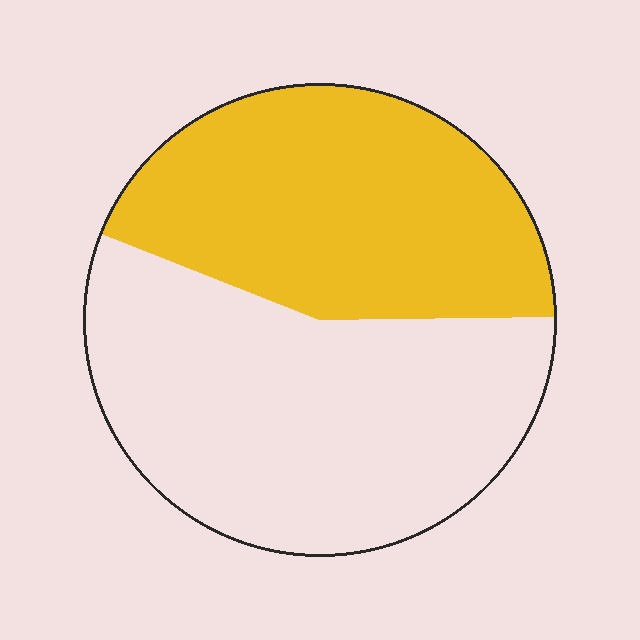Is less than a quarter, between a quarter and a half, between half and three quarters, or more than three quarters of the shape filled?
Between a quarter and a half.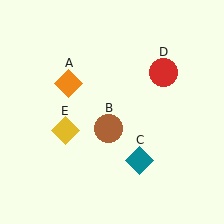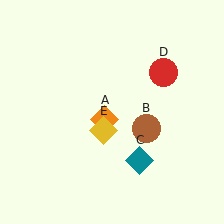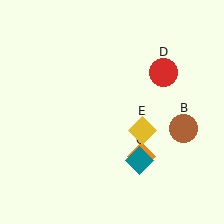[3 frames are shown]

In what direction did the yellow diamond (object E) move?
The yellow diamond (object E) moved right.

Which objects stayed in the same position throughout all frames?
Teal diamond (object C) and red circle (object D) remained stationary.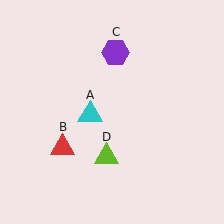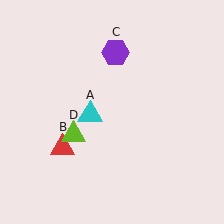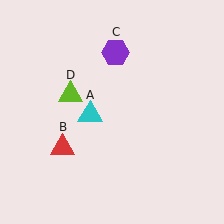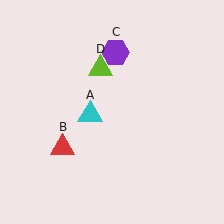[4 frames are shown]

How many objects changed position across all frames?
1 object changed position: lime triangle (object D).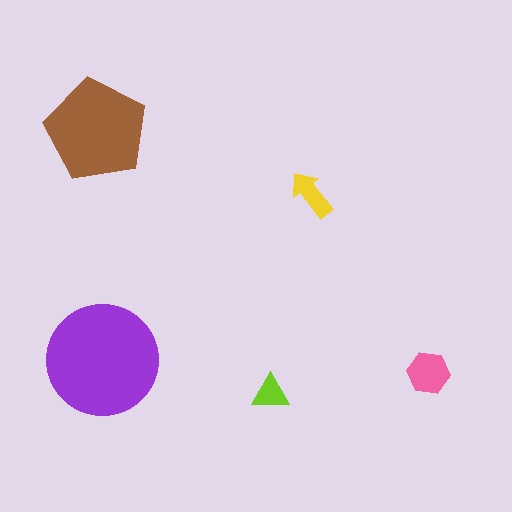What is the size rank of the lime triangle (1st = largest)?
5th.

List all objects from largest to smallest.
The purple circle, the brown pentagon, the pink hexagon, the yellow arrow, the lime triangle.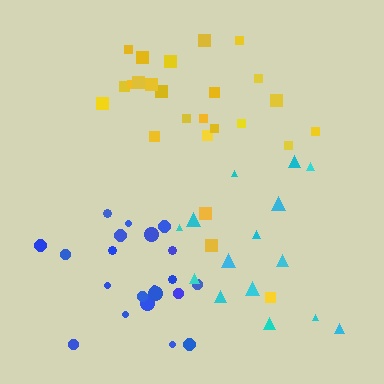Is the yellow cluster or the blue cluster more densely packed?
Blue.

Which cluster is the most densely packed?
Blue.